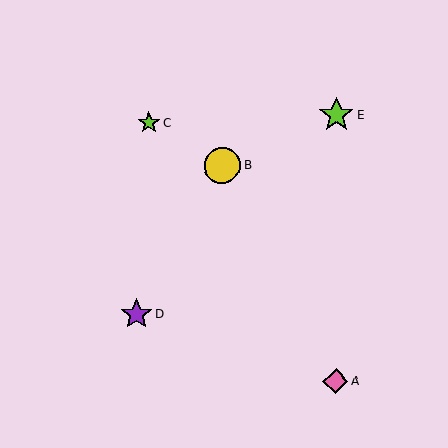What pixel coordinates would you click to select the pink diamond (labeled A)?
Click at (336, 381) to select the pink diamond A.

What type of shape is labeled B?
Shape B is a yellow circle.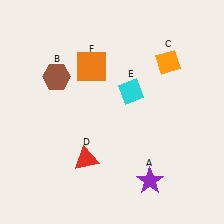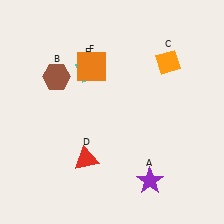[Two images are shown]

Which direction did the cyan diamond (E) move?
The cyan diamond (E) moved left.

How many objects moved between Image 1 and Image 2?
1 object moved between the two images.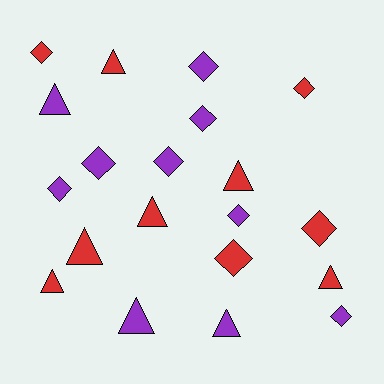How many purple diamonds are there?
There are 7 purple diamonds.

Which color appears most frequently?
Red, with 10 objects.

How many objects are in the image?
There are 20 objects.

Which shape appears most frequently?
Diamond, with 11 objects.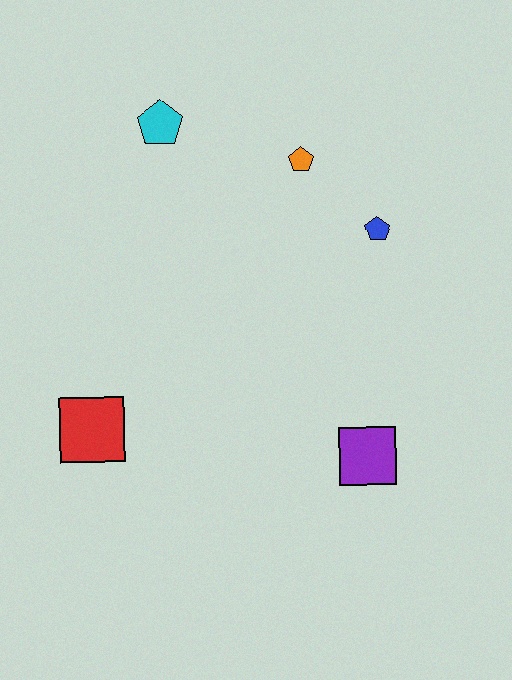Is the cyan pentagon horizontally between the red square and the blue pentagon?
Yes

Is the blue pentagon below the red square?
No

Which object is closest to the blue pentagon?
The orange pentagon is closest to the blue pentagon.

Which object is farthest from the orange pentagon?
The red square is farthest from the orange pentagon.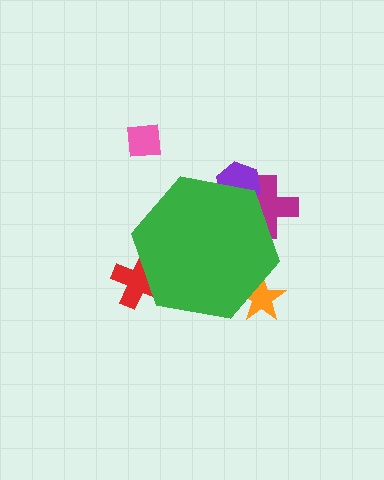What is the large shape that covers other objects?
A green hexagon.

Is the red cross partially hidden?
Yes, the red cross is partially hidden behind the green hexagon.